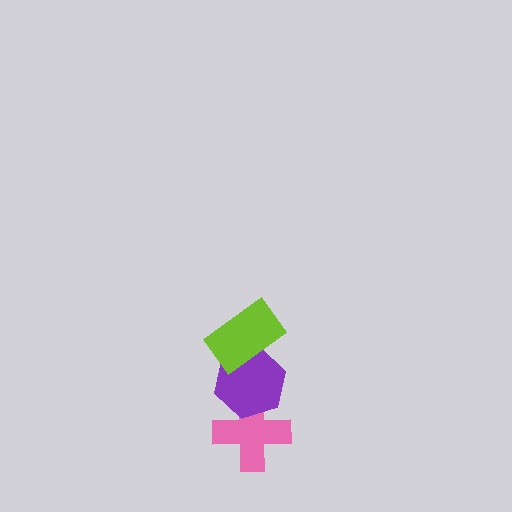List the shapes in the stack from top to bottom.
From top to bottom: the lime rectangle, the purple hexagon, the pink cross.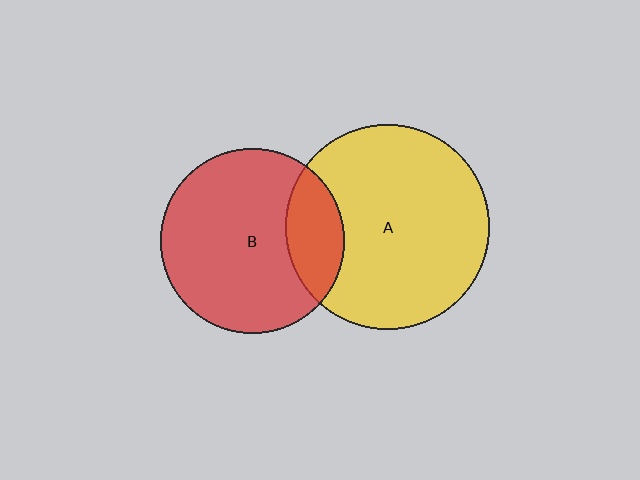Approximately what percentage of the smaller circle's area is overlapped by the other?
Approximately 20%.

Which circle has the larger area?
Circle A (yellow).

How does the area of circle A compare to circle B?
Approximately 1.2 times.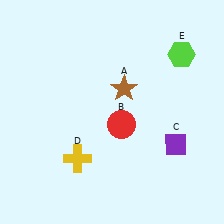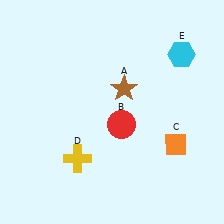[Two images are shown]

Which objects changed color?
C changed from purple to orange. E changed from lime to cyan.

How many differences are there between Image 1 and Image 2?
There are 2 differences between the two images.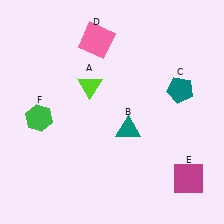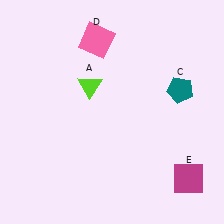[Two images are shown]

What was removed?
The teal triangle (B), the green hexagon (F) were removed in Image 2.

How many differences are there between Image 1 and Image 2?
There are 2 differences between the two images.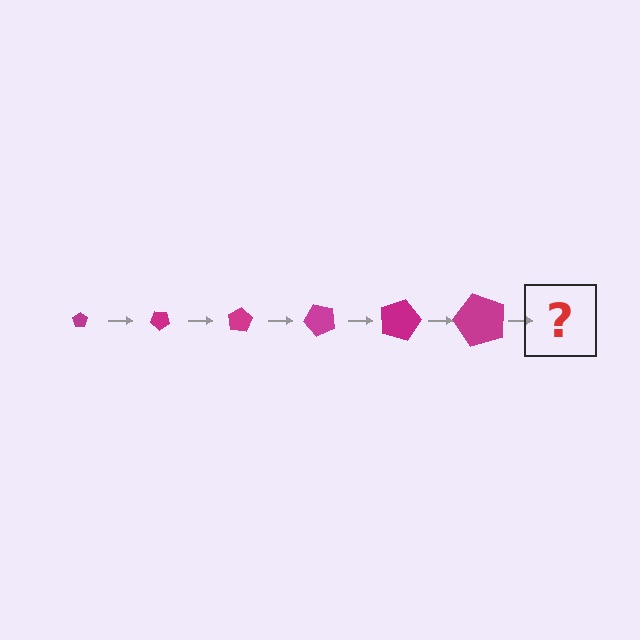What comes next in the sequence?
The next element should be a pentagon, larger than the previous one and rotated 240 degrees from the start.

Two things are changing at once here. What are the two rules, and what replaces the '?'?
The two rules are that the pentagon grows larger each step and it rotates 40 degrees each step. The '?' should be a pentagon, larger than the previous one and rotated 240 degrees from the start.